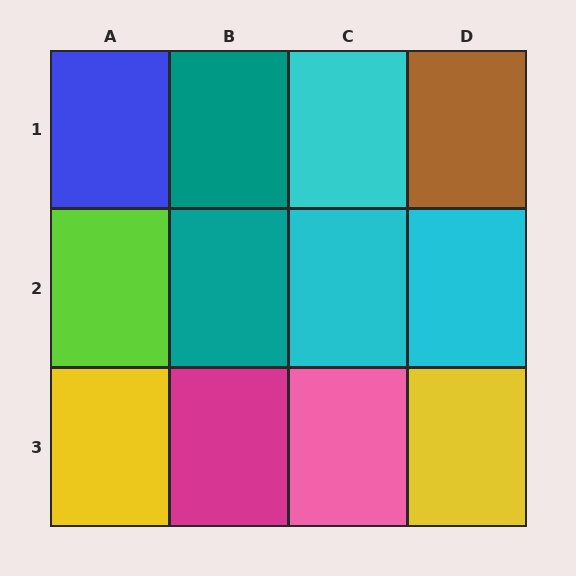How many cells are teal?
2 cells are teal.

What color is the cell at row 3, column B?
Magenta.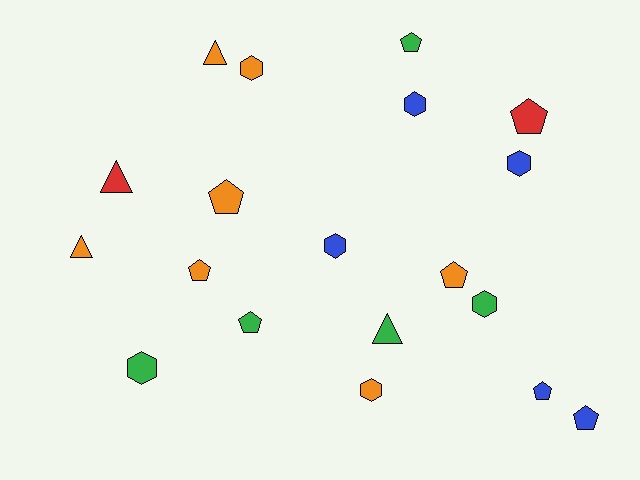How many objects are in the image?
There are 19 objects.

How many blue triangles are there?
There are no blue triangles.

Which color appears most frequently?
Orange, with 7 objects.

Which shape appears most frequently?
Pentagon, with 8 objects.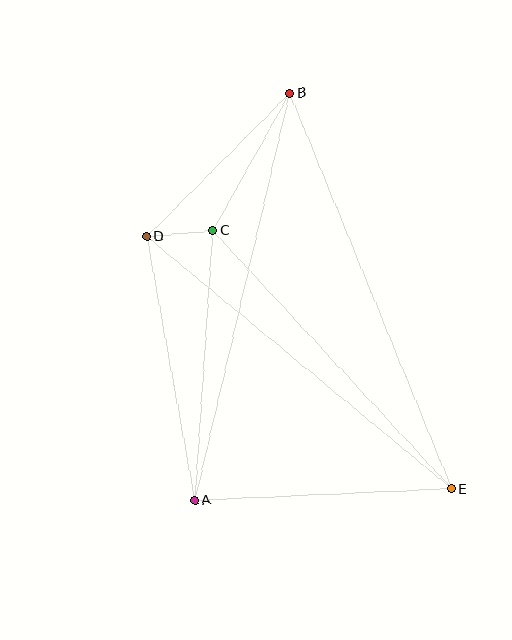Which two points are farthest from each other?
Points B and E are farthest from each other.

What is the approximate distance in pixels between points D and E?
The distance between D and E is approximately 395 pixels.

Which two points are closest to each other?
Points C and D are closest to each other.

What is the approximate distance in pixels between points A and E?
The distance between A and E is approximately 257 pixels.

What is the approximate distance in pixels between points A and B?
The distance between A and B is approximately 418 pixels.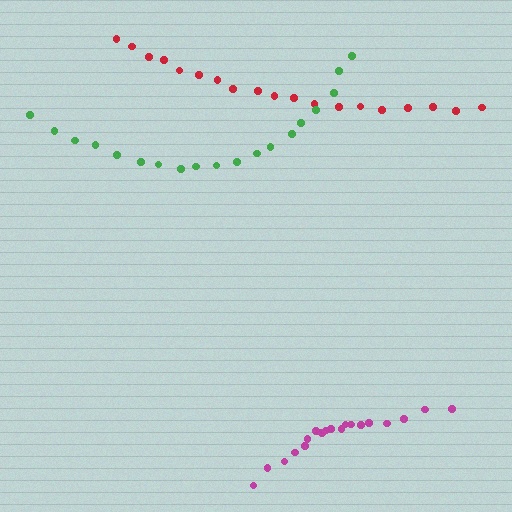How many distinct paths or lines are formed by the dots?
There are 3 distinct paths.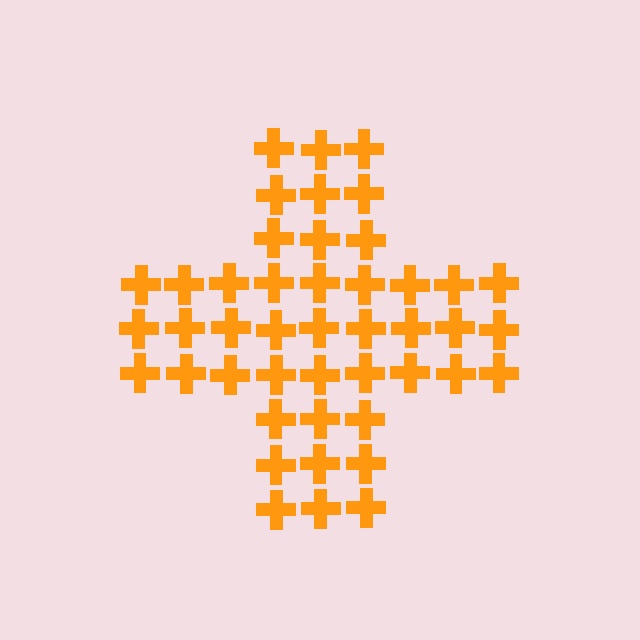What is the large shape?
The large shape is a cross.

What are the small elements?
The small elements are crosses.